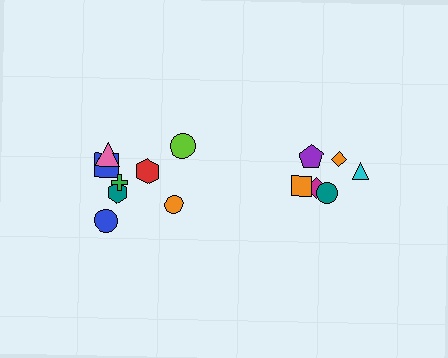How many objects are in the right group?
There are 6 objects.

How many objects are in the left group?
There are 8 objects.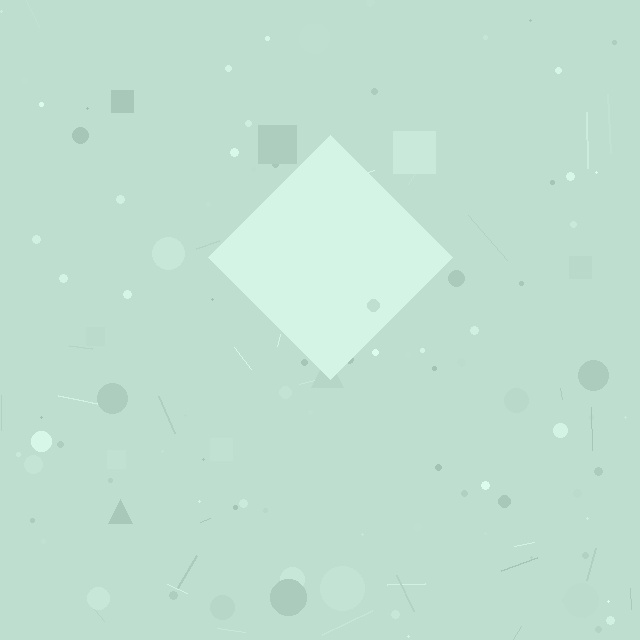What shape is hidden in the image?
A diamond is hidden in the image.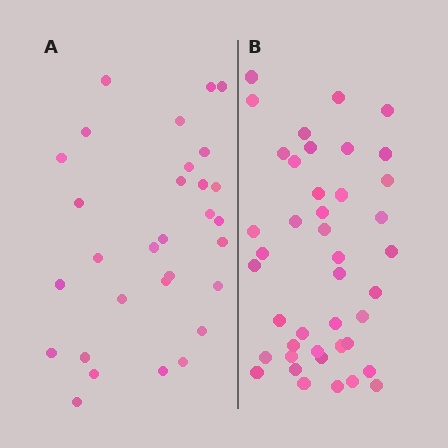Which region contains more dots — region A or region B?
Region B (the right region) has more dots.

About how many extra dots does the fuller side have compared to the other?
Region B has roughly 12 or so more dots than region A.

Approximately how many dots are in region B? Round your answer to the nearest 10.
About 40 dots. (The exact count is 42, which rounds to 40.)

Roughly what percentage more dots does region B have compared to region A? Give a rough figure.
About 40% more.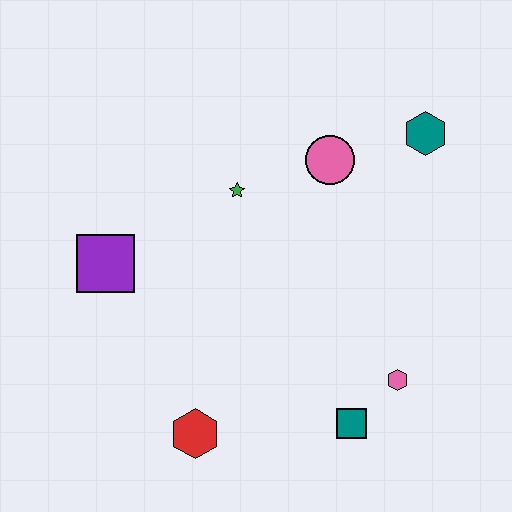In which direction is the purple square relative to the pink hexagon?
The purple square is to the left of the pink hexagon.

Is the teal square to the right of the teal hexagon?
No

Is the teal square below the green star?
Yes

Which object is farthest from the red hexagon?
The teal hexagon is farthest from the red hexagon.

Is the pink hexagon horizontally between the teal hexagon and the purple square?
Yes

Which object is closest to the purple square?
The green star is closest to the purple square.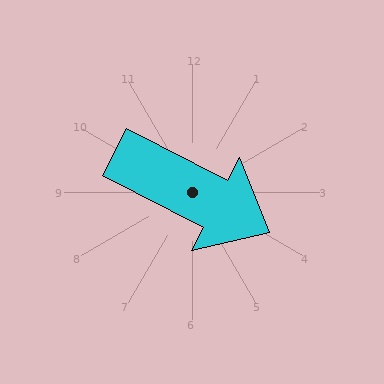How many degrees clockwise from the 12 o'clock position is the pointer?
Approximately 117 degrees.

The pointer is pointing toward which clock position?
Roughly 4 o'clock.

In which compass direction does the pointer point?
Southeast.